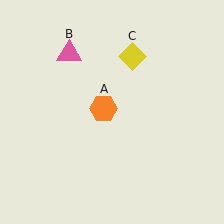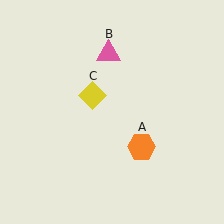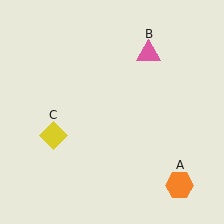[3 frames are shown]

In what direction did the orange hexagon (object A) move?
The orange hexagon (object A) moved down and to the right.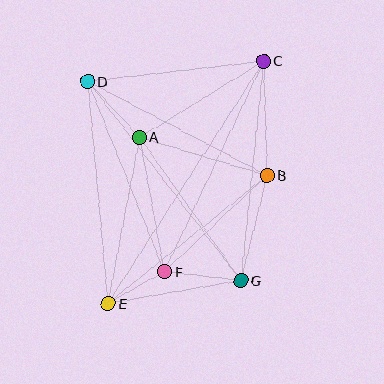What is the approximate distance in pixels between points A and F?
The distance between A and F is approximately 137 pixels.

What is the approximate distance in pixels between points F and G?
The distance between F and G is approximately 77 pixels.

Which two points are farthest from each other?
Points C and E are farthest from each other.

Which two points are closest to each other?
Points E and F are closest to each other.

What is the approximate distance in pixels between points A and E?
The distance between A and E is approximately 169 pixels.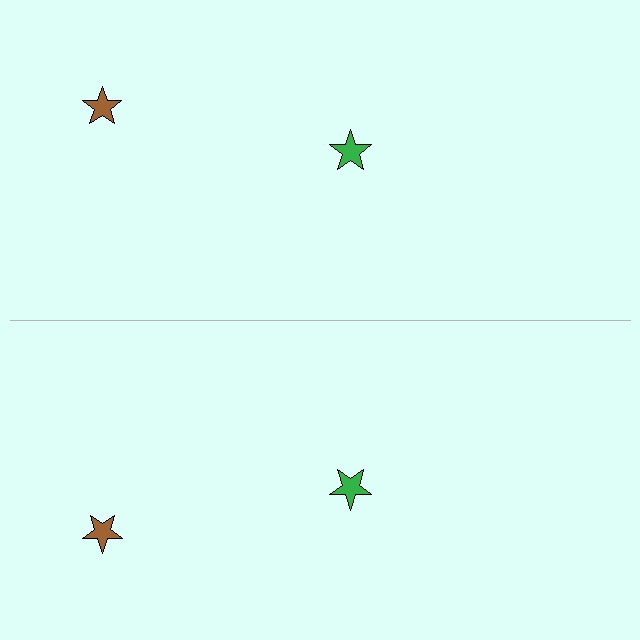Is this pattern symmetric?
Yes, this pattern has bilateral (reflection) symmetry.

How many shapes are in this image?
There are 4 shapes in this image.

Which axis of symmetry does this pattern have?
The pattern has a horizontal axis of symmetry running through the center of the image.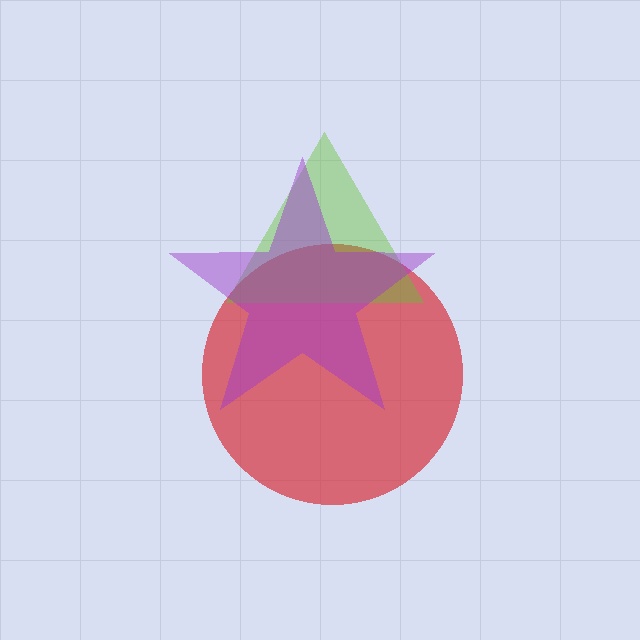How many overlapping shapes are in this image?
There are 3 overlapping shapes in the image.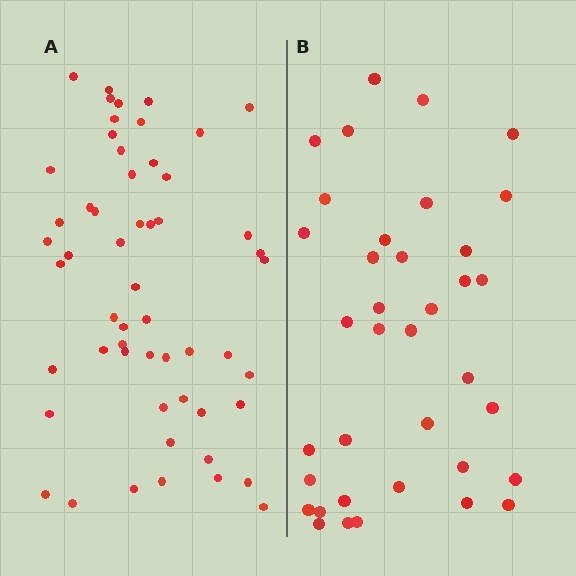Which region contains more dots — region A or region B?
Region A (the left region) has more dots.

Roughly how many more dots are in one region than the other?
Region A has approximately 20 more dots than region B.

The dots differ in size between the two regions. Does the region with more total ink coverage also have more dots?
No. Region B has more total ink coverage because its dots are larger, but region A actually contains more individual dots. Total area can be misleading — the number of items is what matters here.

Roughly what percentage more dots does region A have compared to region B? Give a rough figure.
About 50% more.